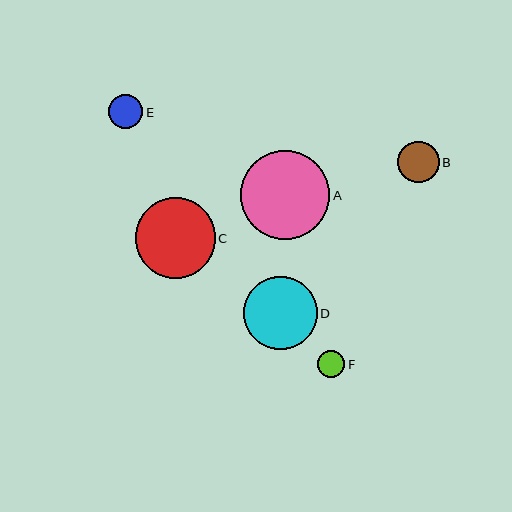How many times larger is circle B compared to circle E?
Circle B is approximately 1.2 times the size of circle E.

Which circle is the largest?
Circle A is the largest with a size of approximately 89 pixels.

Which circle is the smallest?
Circle F is the smallest with a size of approximately 27 pixels.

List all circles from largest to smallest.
From largest to smallest: A, C, D, B, E, F.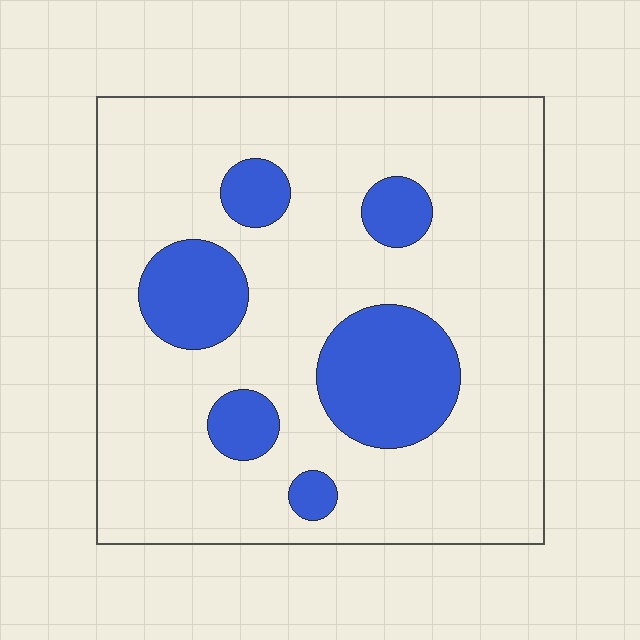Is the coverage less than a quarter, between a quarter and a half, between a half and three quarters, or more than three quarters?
Less than a quarter.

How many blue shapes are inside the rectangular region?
6.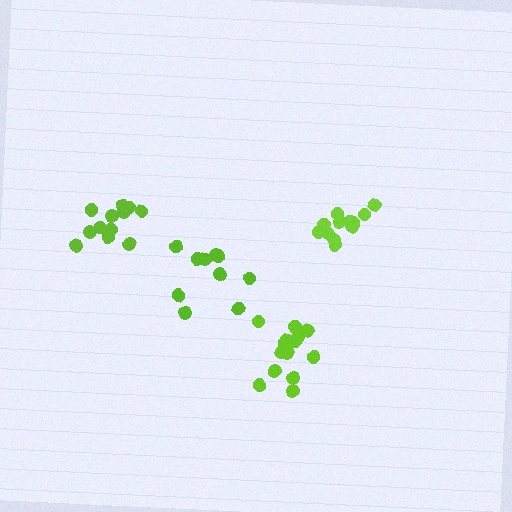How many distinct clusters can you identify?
There are 4 distinct clusters.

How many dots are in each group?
Group 1: 17 dots, Group 2: 11 dots, Group 3: 13 dots, Group 4: 12 dots (53 total).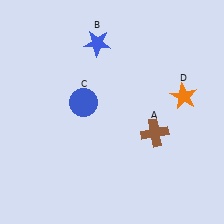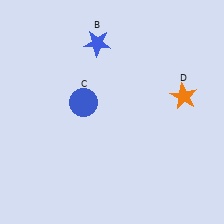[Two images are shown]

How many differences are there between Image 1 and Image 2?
There is 1 difference between the two images.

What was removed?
The brown cross (A) was removed in Image 2.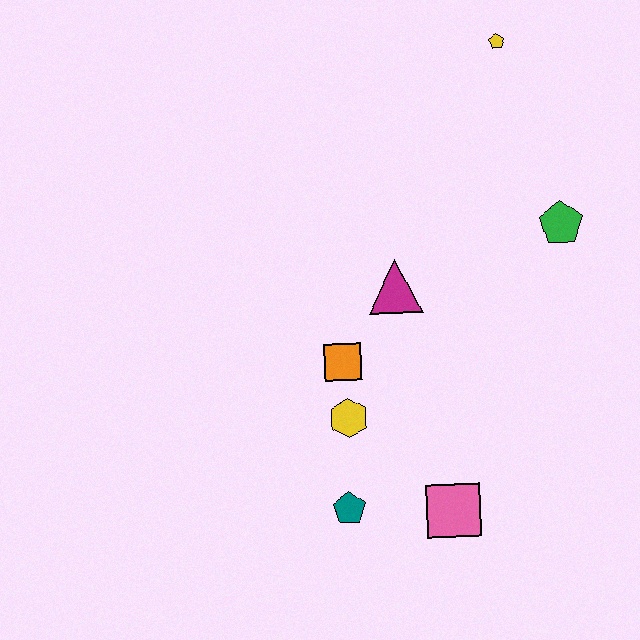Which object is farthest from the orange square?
The yellow pentagon is farthest from the orange square.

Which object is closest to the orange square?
The yellow hexagon is closest to the orange square.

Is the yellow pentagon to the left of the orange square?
No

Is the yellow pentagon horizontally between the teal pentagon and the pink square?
No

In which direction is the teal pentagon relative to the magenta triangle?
The teal pentagon is below the magenta triangle.